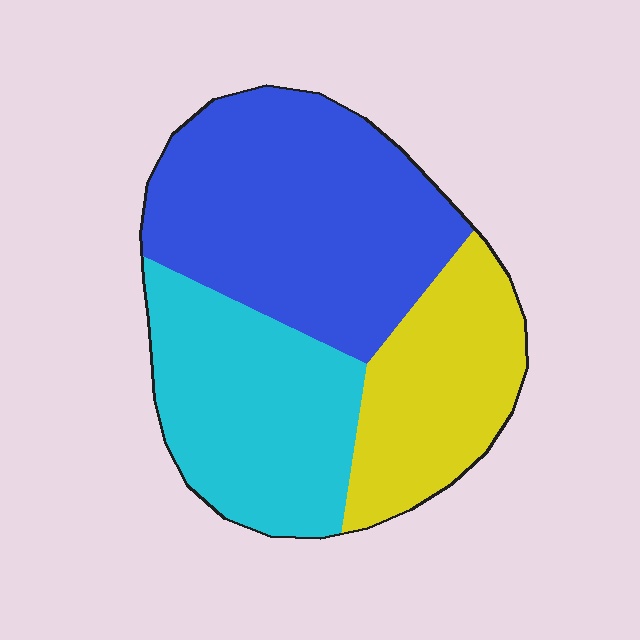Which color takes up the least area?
Yellow, at roughly 25%.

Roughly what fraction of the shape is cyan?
Cyan covers 31% of the shape.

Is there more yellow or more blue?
Blue.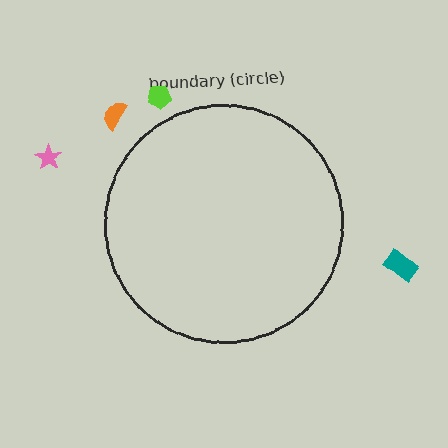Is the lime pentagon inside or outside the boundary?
Outside.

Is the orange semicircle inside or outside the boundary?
Outside.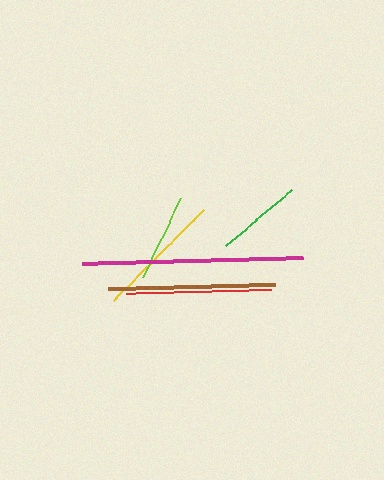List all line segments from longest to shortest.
From longest to shortest: magenta, brown, red, yellow, lime, green.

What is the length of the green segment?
The green segment is approximately 86 pixels long.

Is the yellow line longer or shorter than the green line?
The yellow line is longer than the green line.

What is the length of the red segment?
The red segment is approximately 145 pixels long.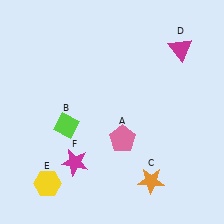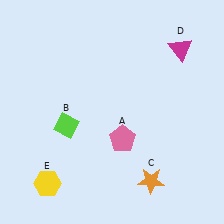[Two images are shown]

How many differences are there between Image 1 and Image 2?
There is 1 difference between the two images.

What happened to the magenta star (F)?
The magenta star (F) was removed in Image 2. It was in the bottom-left area of Image 1.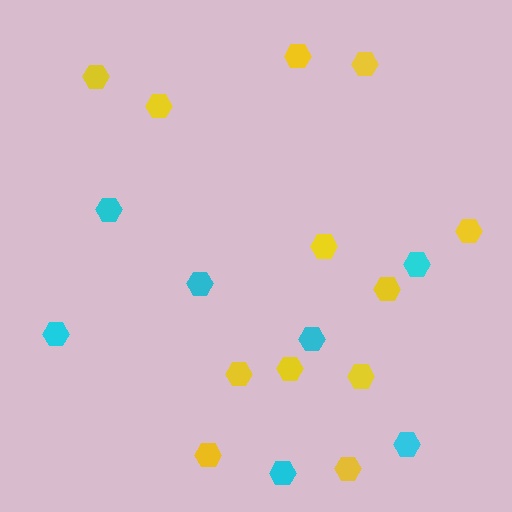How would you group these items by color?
There are 2 groups: one group of yellow hexagons (12) and one group of cyan hexagons (7).